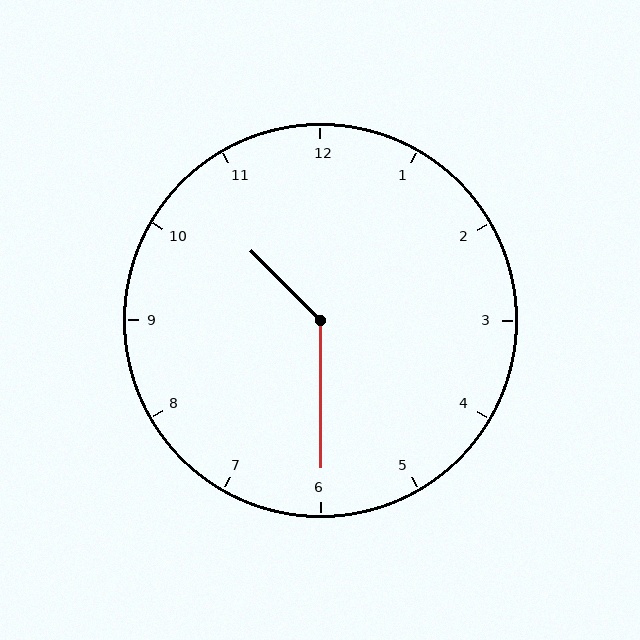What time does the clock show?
10:30.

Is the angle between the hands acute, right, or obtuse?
It is obtuse.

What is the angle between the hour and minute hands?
Approximately 135 degrees.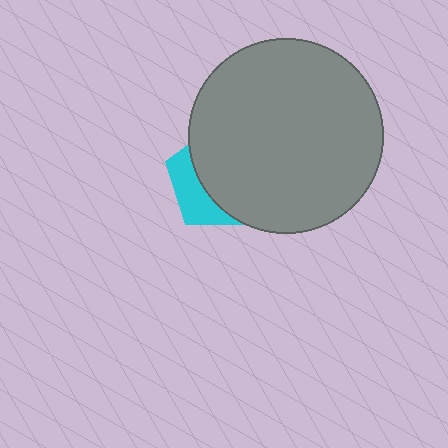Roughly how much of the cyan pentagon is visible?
A small part of it is visible (roughly 32%).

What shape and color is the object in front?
The object in front is a gray circle.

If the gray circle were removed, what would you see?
You would see the complete cyan pentagon.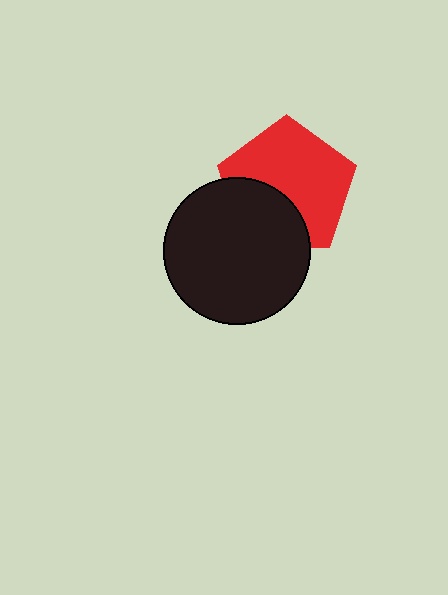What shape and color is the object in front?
The object in front is a black circle.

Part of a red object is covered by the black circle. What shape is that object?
It is a pentagon.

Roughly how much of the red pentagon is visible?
Most of it is visible (roughly 66%).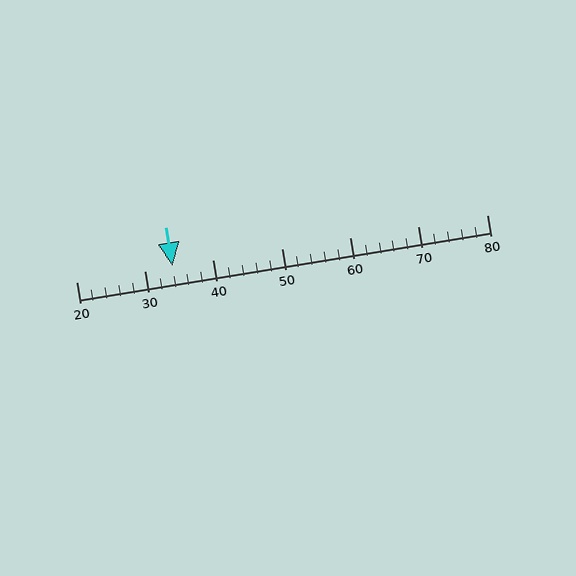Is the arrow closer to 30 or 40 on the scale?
The arrow is closer to 30.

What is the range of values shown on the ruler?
The ruler shows values from 20 to 80.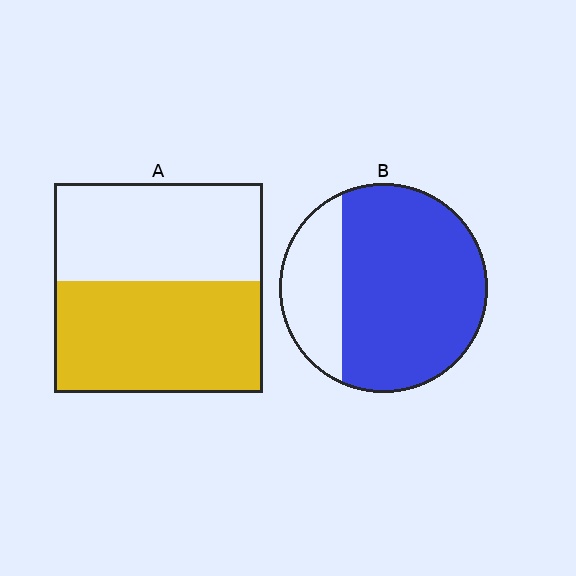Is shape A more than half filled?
Roughly half.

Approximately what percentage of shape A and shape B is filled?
A is approximately 55% and B is approximately 75%.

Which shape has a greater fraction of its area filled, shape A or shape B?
Shape B.